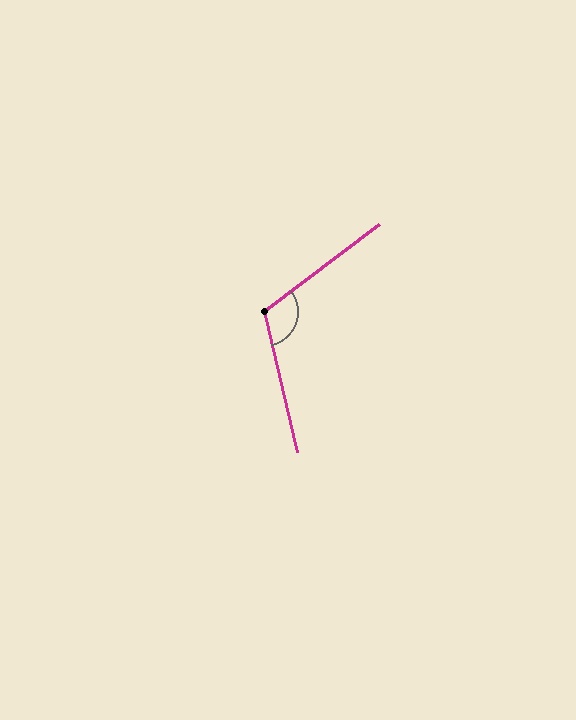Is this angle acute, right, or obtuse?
It is obtuse.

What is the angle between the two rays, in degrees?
Approximately 114 degrees.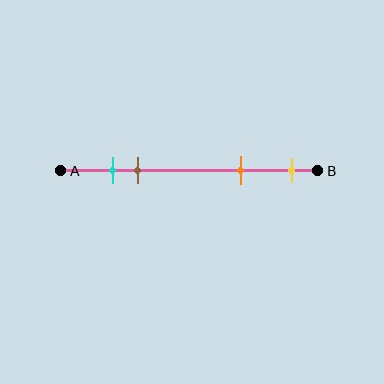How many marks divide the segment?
There are 4 marks dividing the segment.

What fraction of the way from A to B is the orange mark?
The orange mark is approximately 70% (0.7) of the way from A to B.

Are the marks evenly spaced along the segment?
No, the marks are not evenly spaced.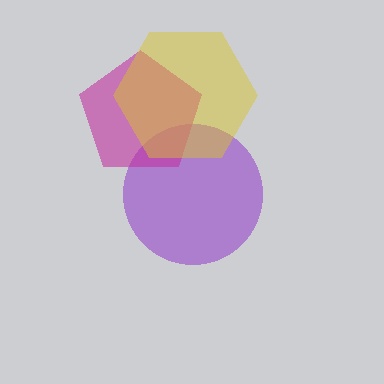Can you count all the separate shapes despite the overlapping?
Yes, there are 3 separate shapes.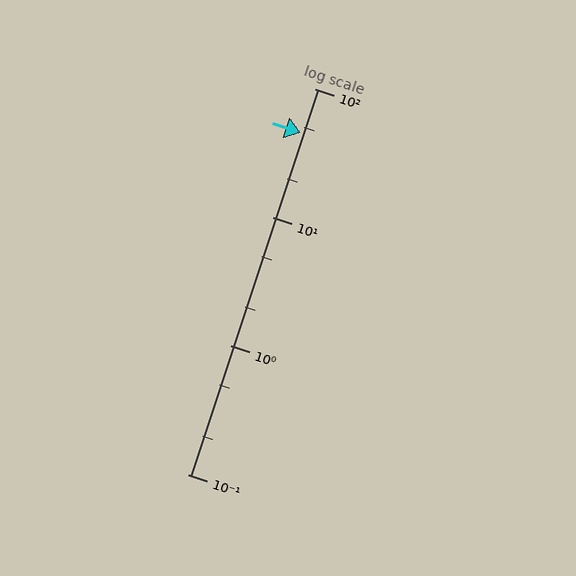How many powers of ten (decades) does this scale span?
The scale spans 3 decades, from 0.1 to 100.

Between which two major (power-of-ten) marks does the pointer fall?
The pointer is between 10 and 100.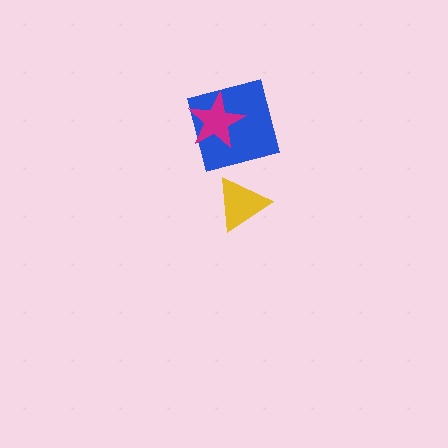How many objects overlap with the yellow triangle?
0 objects overlap with the yellow triangle.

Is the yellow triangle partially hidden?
No, no other shape covers it.